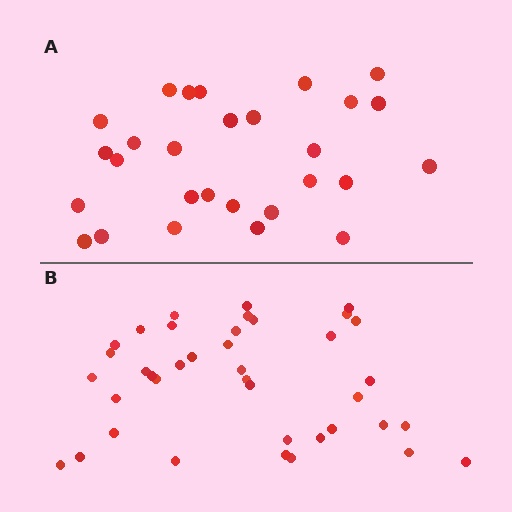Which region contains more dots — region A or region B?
Region B (the bottom region) has more dots.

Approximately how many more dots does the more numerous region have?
Region B has roughly 12 or so more dots than region A.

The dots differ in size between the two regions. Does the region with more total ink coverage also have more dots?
No. Region A has more total ink coverage because its dots are larger, but region B actually contains more individual dots. Total area can be misleading — the number of items is what matters here.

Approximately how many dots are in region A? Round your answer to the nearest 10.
About 30 dots. (The exact count is 28, which rounds to 30.)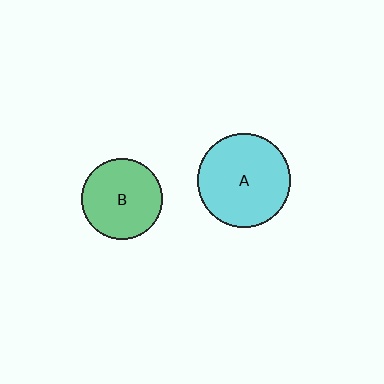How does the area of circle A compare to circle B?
Approximately 1.3 times.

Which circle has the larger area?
Circle A (cyan).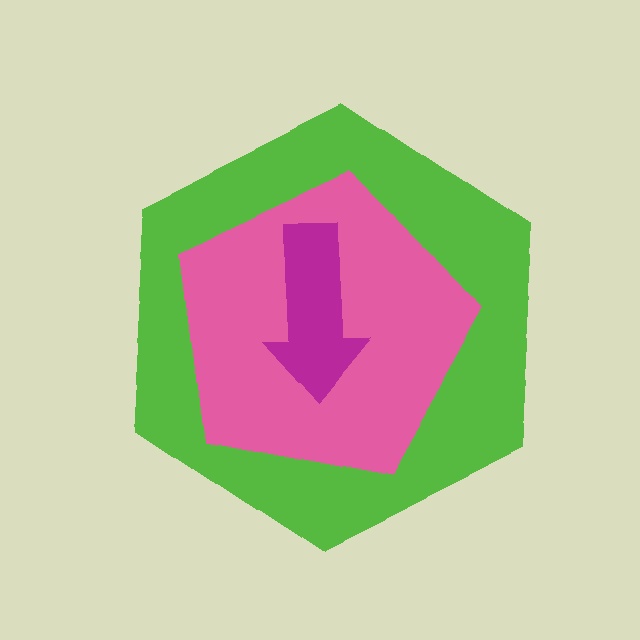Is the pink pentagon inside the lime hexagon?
Yes.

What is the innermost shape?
The magenta arrow.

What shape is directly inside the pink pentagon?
The magenta arrow.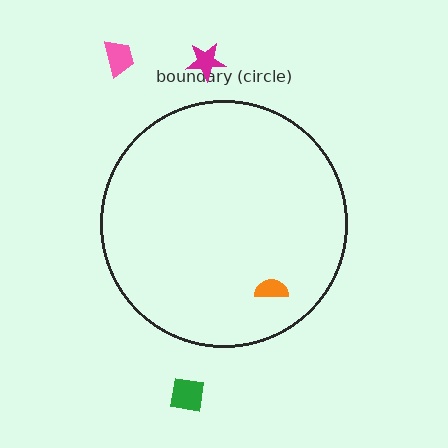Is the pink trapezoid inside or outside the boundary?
Outside.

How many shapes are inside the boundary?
1 inside, 3 outside.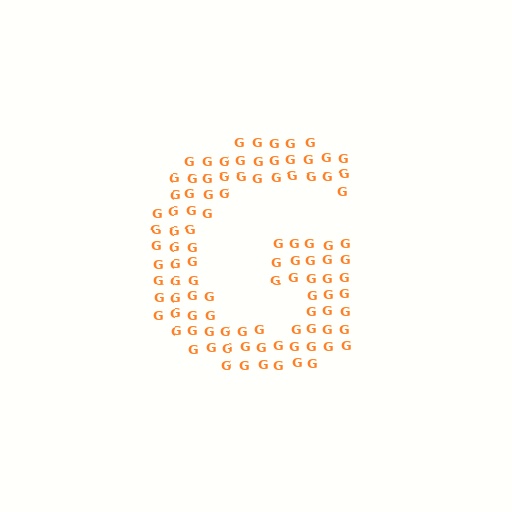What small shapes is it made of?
It is made of small letter G's.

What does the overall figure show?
The overall figure shows the letter G.